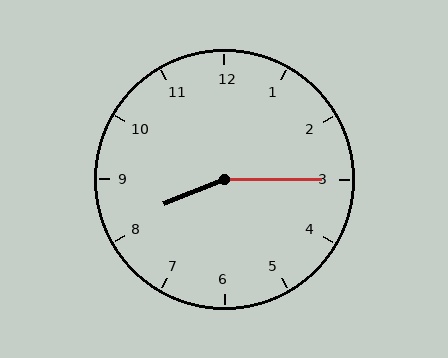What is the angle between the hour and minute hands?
Approximately 158 degrees.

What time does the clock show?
8:15.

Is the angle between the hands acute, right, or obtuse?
It is obtuse.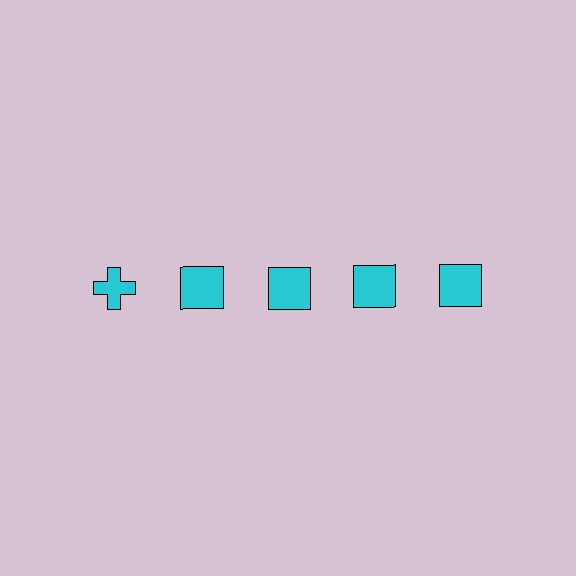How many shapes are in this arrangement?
There are 5 shapes arranged in a grid pattern.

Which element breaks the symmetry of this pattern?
The cyan cross in the top row, leftmost column breaks the symmetry. All other shapes are cyan squares.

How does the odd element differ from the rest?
It has a different shape: cross instead of square.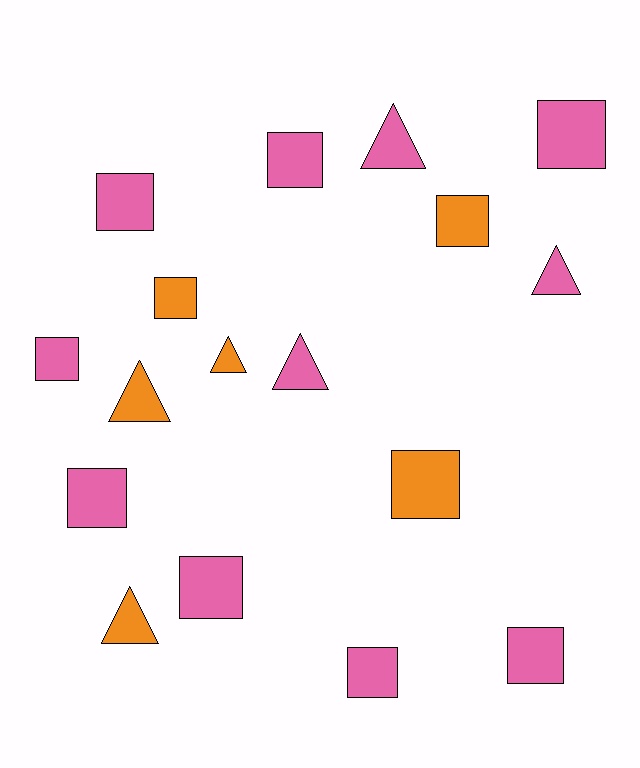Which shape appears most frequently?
Square, with 11 objects.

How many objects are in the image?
There are 17 objects.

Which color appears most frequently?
Pink, with 11 objects.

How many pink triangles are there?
There are 3 pink triangles.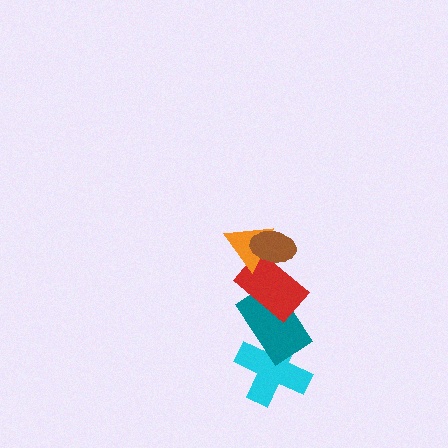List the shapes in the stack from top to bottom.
From top to bottom: the brown ellipse, the orange triangle, the red rectangle, the teal rectangle, the cyan cross.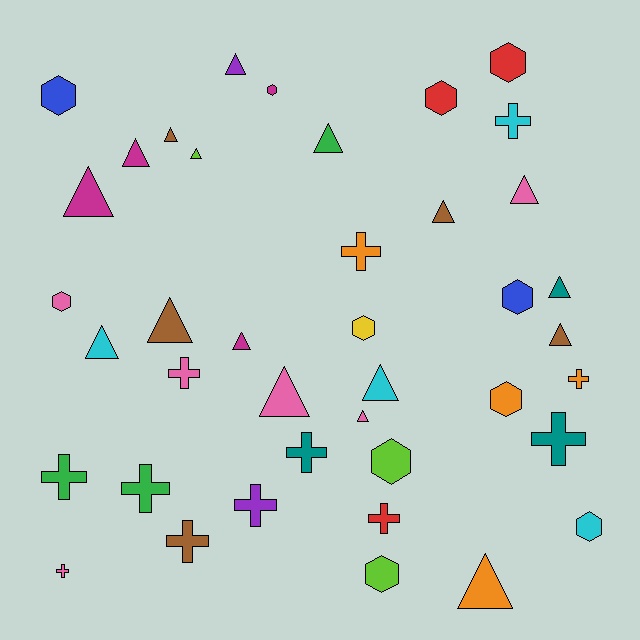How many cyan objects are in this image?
There are 4 cyan objects.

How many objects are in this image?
There are 40 objects.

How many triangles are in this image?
There are 17 triangles.